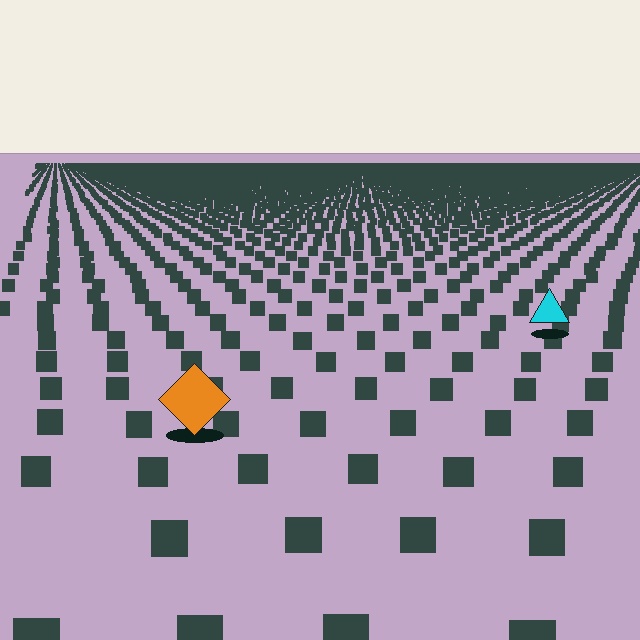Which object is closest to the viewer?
The orange diamond is closest. The texture marks near it are larger and more spread out.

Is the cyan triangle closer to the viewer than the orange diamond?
No. The orange diamond is closer — you can tell from the texture gradient: the ground texture is coarser near it.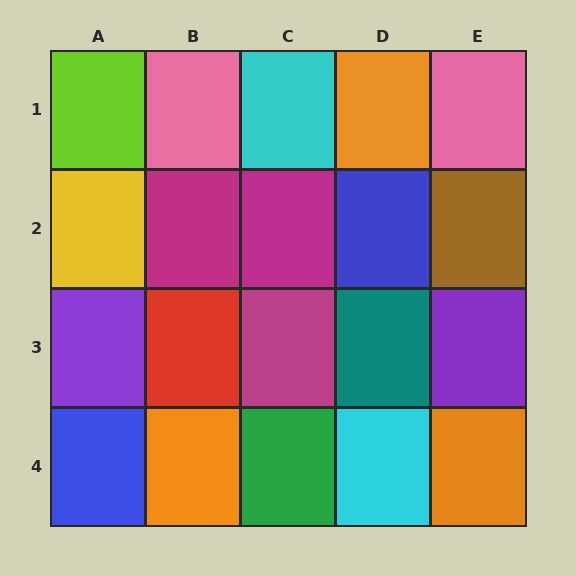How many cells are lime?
1 cell is lime.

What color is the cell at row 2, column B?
Magenta.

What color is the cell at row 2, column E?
Brown.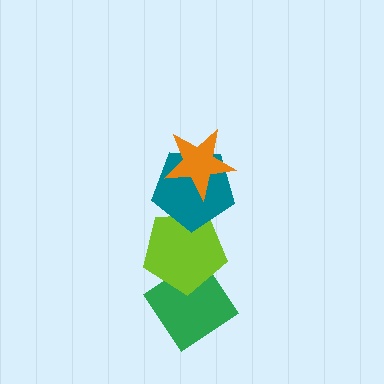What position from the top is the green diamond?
The green diamond is 4th from the top.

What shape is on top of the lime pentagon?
The teal pentagon is on top of the lime pentagon.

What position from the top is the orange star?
The orange star is 1st from the top.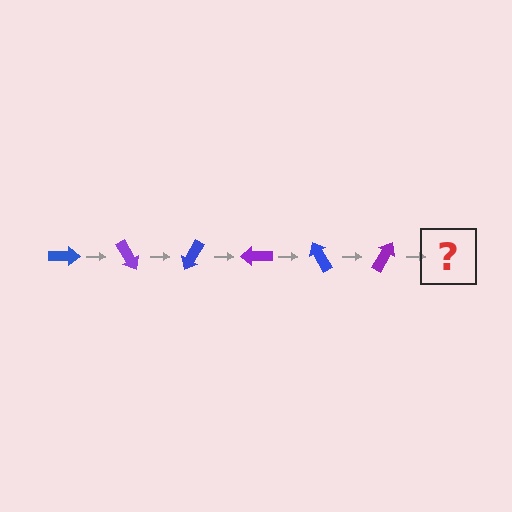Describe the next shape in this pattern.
It should be a blue arrow, rotated 360 degrees from the start.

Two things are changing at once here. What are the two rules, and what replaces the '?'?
The two rules are that it rotates 60 degrees each step and the color cycles through blue and purple. The '?' should be a blue arrow, rotated 360 degrees from the start.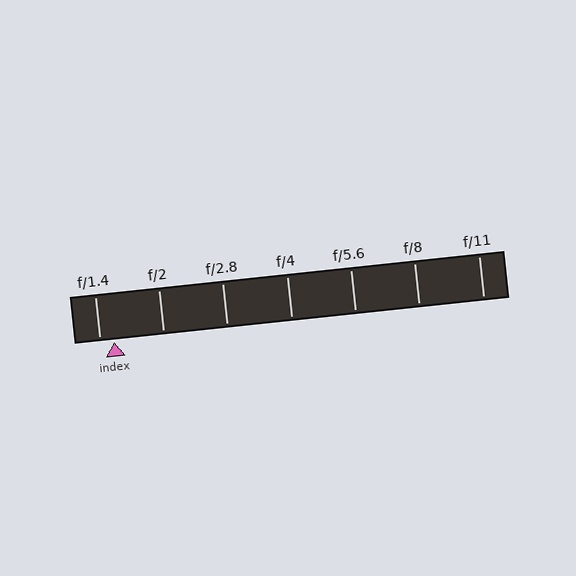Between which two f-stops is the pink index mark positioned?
The index mark is between f/1.4 and f/2.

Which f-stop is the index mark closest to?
The index mark is closest to f/1.4.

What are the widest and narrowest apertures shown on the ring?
The widest aperture shown is f/1.4 and the narrowest is f/11.